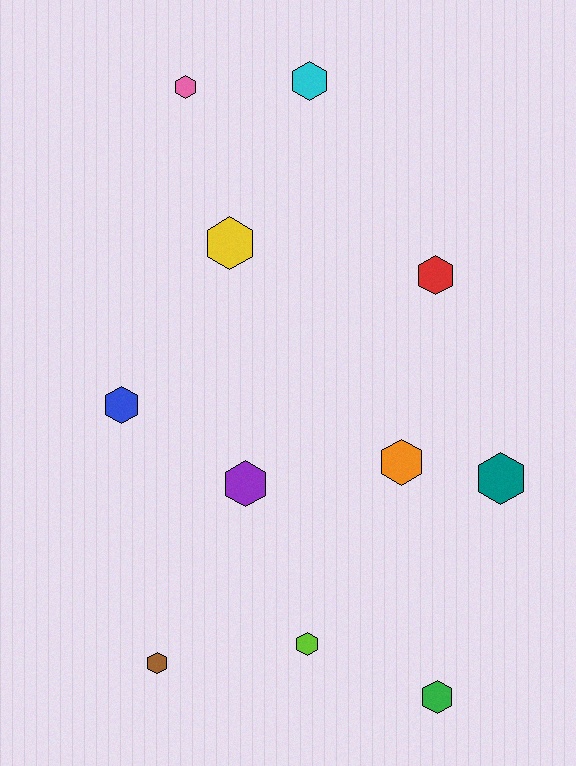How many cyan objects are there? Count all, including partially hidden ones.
There is 1 cyan object.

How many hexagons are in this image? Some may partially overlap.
There are 11 hexagons.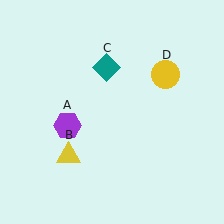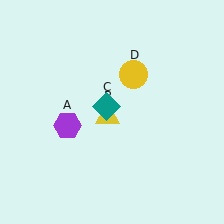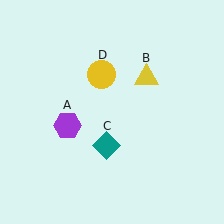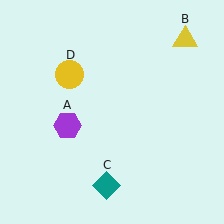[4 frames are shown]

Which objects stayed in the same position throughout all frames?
Purple hexagon (object A) remained stationary.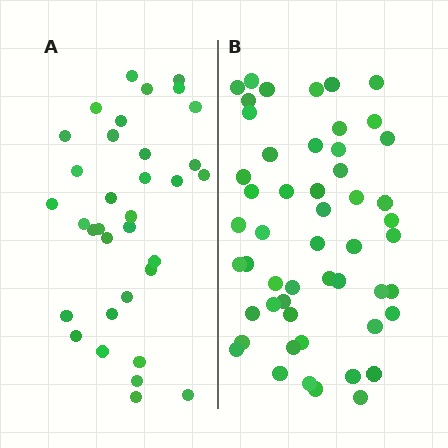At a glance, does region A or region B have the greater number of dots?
Region B (the right region) has more dots.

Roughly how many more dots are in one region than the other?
Region B has approximately 20 more dots than region A.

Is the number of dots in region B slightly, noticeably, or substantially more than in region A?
Region B has substantially more. The ratio is roughly 1.5 to 1.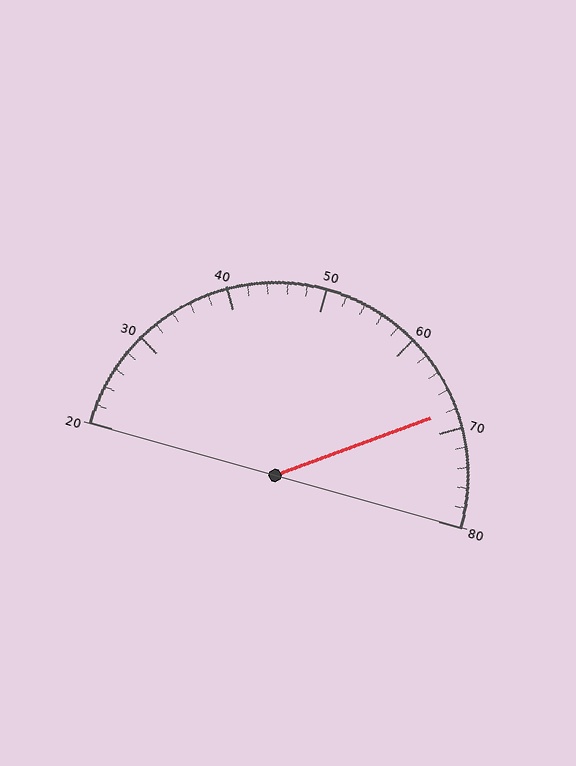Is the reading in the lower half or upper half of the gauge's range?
The reading is in the upper half of the range (20 to 80).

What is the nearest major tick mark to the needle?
The nearest major tick mark is 70.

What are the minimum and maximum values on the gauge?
The gauge ranges from 20 to 80.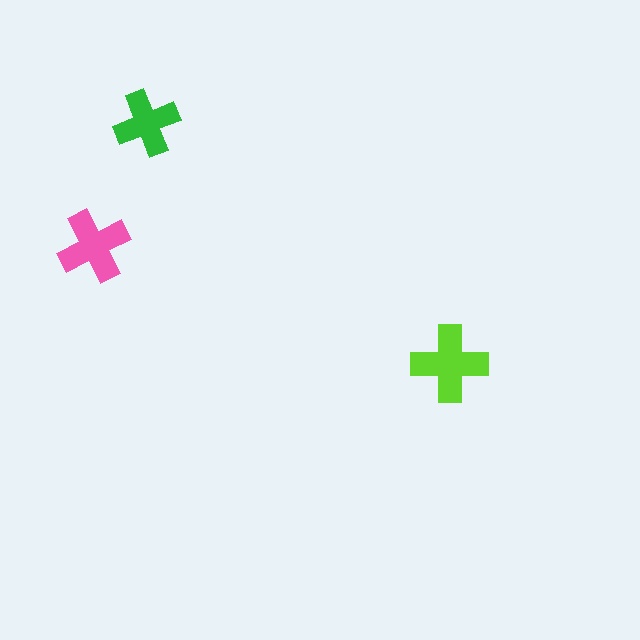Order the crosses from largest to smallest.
the lime one, the pink one, the green one.